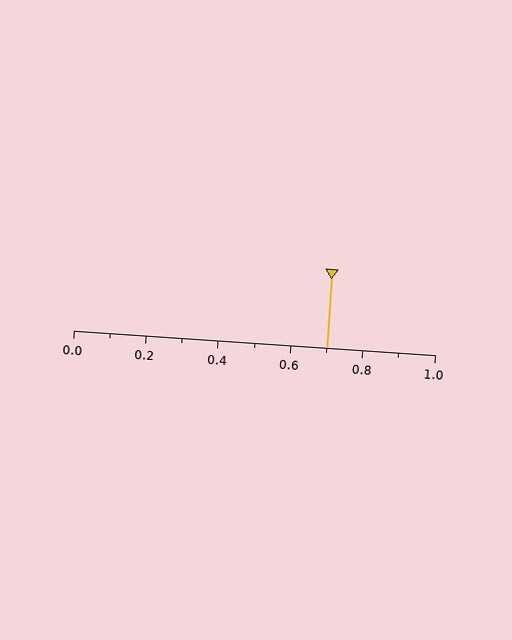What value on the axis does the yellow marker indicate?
The marker indicates approximately 0.7.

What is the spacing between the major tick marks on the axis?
The major ticks are spaced 0.2 apart.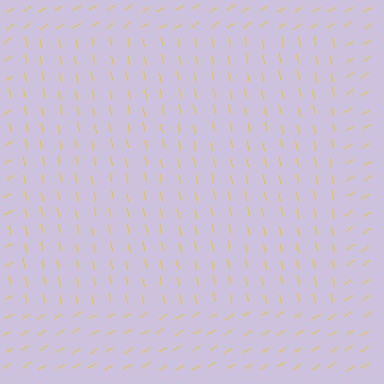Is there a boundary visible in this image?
Yes, there is a texture boundary formed by a change in line orientation.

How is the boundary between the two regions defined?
The boundary is defined purely by a change in line orientation (approximately 69 degrees difference). All lines are the same color and thickness.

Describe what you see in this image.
The image is filled with small yellow line segments. A rectangle region in the image has lines oriented differently from the surrounding lines, creating a visible texture boundary.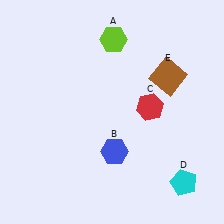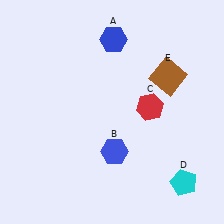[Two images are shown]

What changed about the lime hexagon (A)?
In Image 1, A is lime. In Image 2, it changed to blue.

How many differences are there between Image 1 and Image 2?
There is 1 difference between the two images.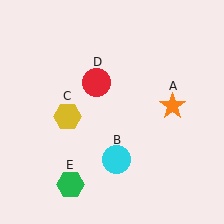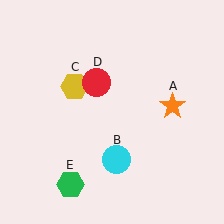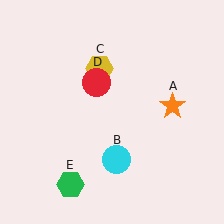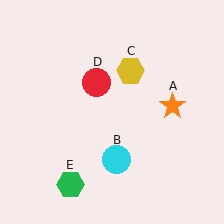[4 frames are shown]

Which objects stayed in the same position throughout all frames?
Orange star (object A) and cyan circle (object B) and red circle (object D) and green hexagon (object E) remained stationary.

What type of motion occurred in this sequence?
The yellow hexagon (object C) rotated clockwise around the center of the scene.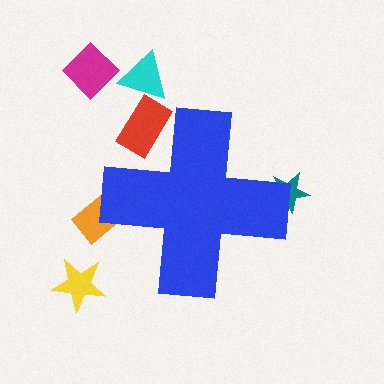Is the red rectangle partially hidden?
Yes, the red rectangle is partially hidden behind the blue cross.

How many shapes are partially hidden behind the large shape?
3 shapes are partially hidden.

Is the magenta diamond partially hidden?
No, the magenta diamond is fully visible.